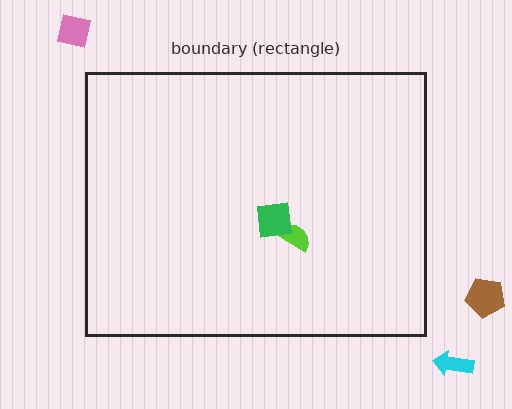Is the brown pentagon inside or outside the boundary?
Outside.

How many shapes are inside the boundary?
2 inside, 3 outside.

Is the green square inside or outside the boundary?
Inside.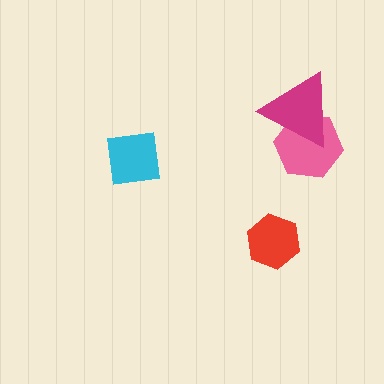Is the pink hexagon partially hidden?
Yes, it is partially covered by another shape.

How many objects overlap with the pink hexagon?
1 object overlaps with the pink hexagon.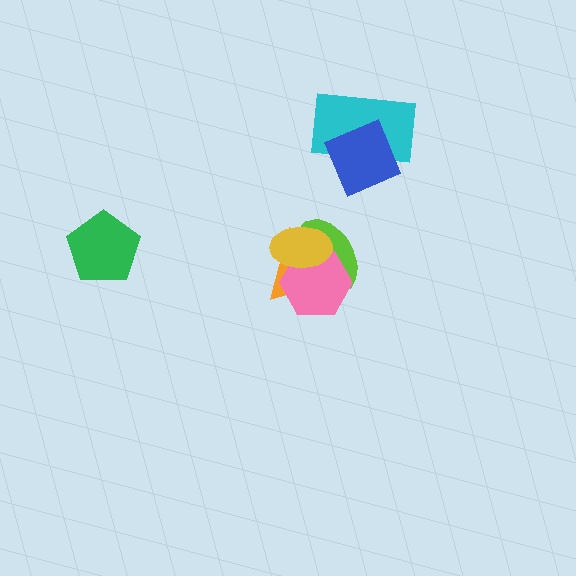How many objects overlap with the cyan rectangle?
1 object overlaps with the cyan rectangle.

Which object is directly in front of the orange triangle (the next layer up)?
The lime ellipse is directly in front of the orange triangle.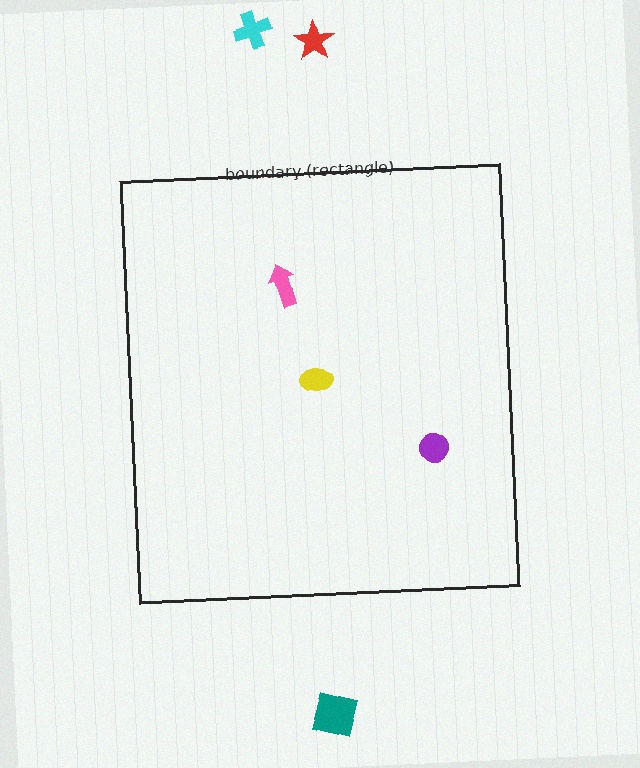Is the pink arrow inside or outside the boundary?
Inside.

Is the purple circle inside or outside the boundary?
Inside.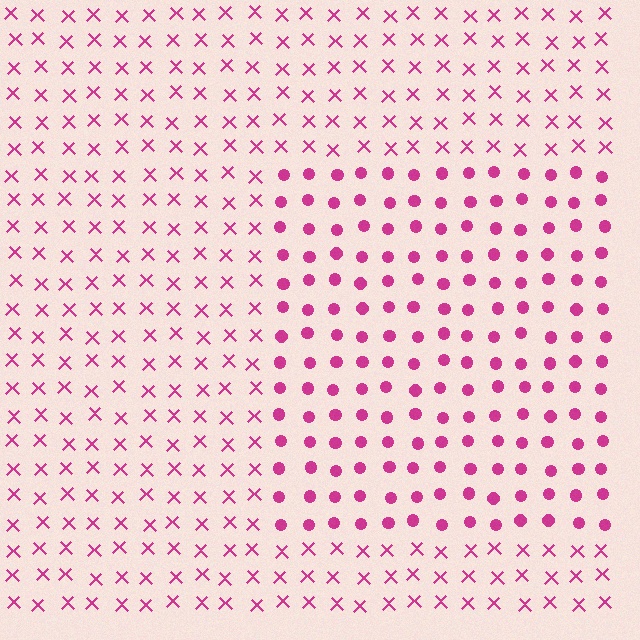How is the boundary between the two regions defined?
The boundary is defined by a change in element shape: circles inside vs. X marks outside. All elements share the same color and spacing.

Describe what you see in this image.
The image is filled with small magenta elements arranged in a uniform grid. A rectangle-shaped region contains circles, while the surrounding area contains X marks. The boundary is defined purely by the change in element shape.